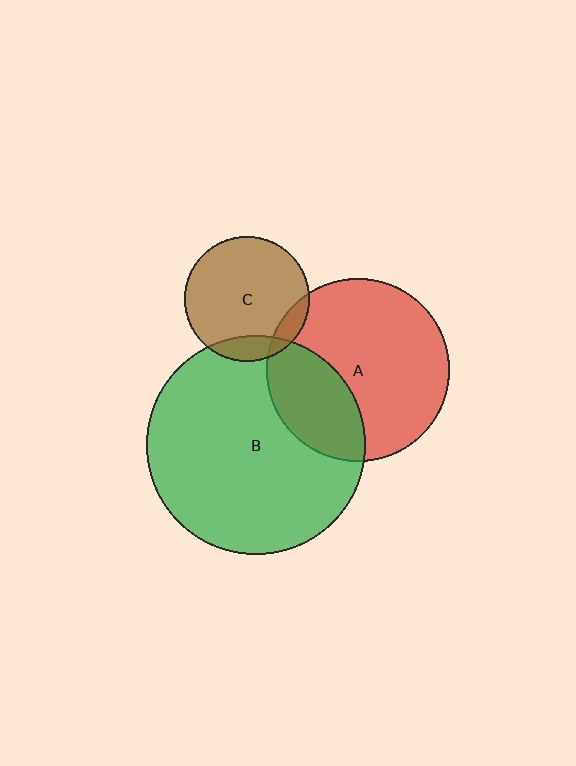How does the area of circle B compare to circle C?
Approximately 3.1 times.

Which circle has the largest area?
Circle B (green).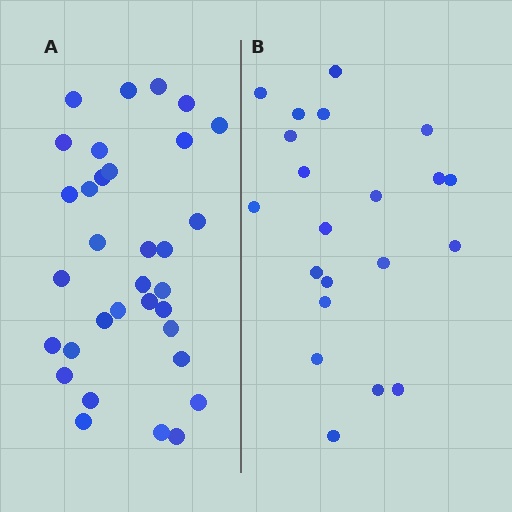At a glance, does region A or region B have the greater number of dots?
Region A (the left region) has more dots.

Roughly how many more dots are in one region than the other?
Region A has roughly 12 or so more dots than region B.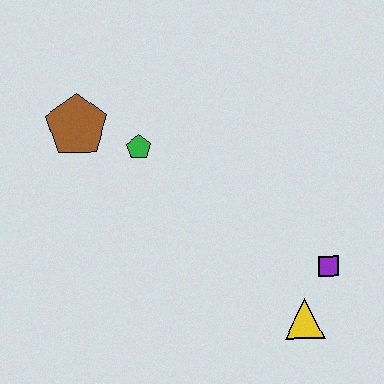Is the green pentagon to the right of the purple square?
No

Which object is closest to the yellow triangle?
The purple square is closest to the yellow triangle.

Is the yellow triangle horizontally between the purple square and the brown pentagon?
Yes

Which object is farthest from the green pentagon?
The yellow triangle is farthest from the green pentagon.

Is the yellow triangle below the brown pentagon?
Yes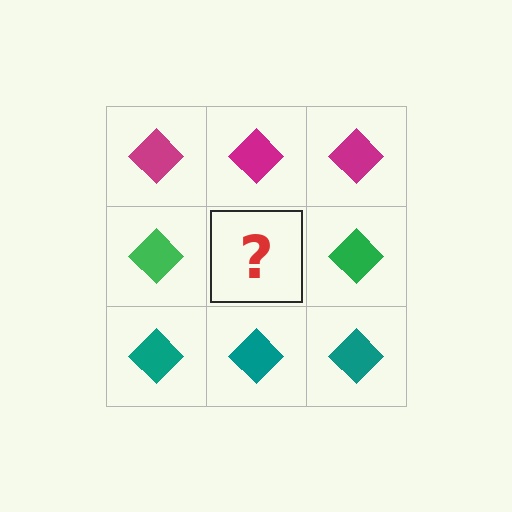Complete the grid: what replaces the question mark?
The question mark should be replaced with a green diamond.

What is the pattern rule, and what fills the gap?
The rule is that each row has a consistent color. The gap should be filled with a green diamond.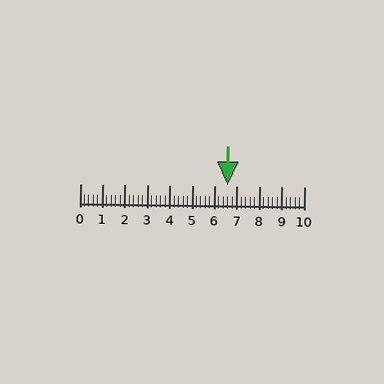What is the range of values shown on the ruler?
The ruler shows values from 0 to 10.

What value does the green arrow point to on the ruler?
The green arrow points to approximately 6.6.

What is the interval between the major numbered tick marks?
The major tick marks are spaced 1 units apart.